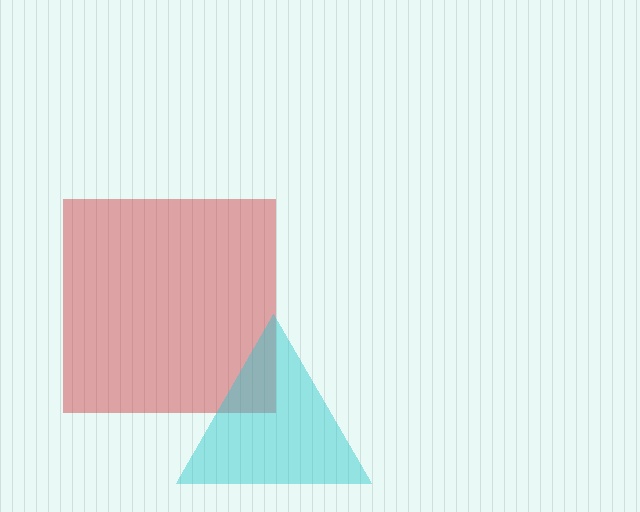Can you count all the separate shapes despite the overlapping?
Yes, there are 2 separate shapes.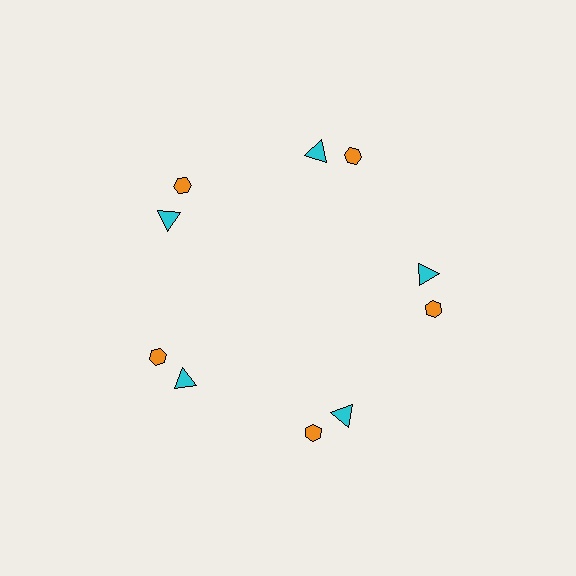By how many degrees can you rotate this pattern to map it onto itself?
The pattern maps onto itself every 72 degrees of rotation.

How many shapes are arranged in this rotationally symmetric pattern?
There are 10 shapes, arranged in 5 groups of 2.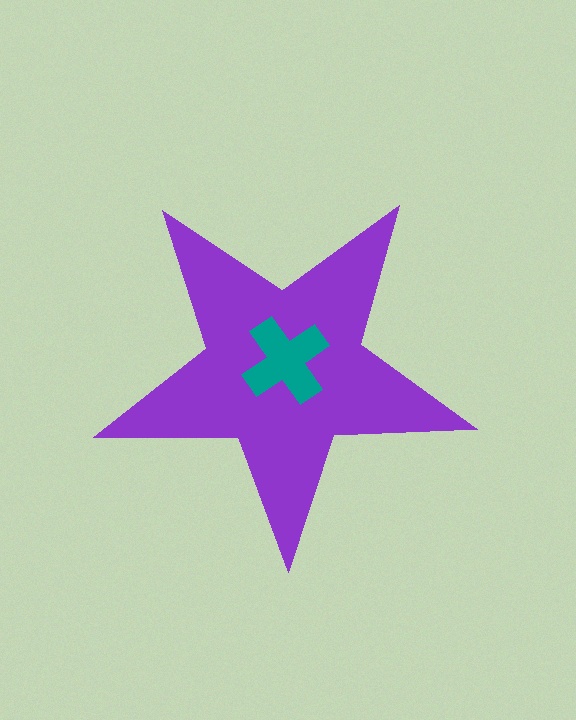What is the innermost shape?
The teal cross.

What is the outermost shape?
The purple star.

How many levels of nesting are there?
2.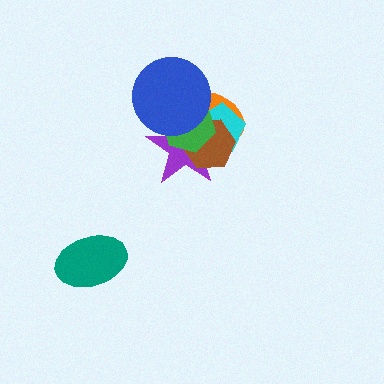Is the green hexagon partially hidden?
Yes, it is partially covered by another shape.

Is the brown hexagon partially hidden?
Yes, it is partially covered by another shape.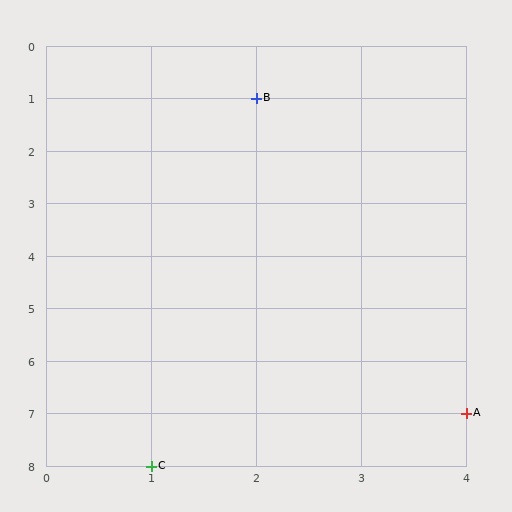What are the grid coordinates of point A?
Point A is at grid coordinates (4, 7).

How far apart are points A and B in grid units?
Points A and B are 2 columns and 6 rows apart (about 6.3 grid units diagonally).